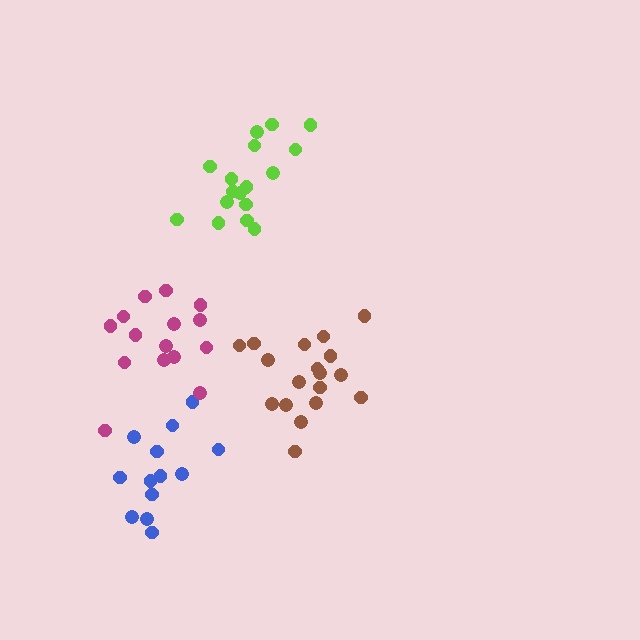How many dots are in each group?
Group 1: 17 dots, Group 2: 18 dots, Group 3: 13 dots, Group 4: 15 dots (63 total).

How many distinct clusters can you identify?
There are 4 distinct clusters.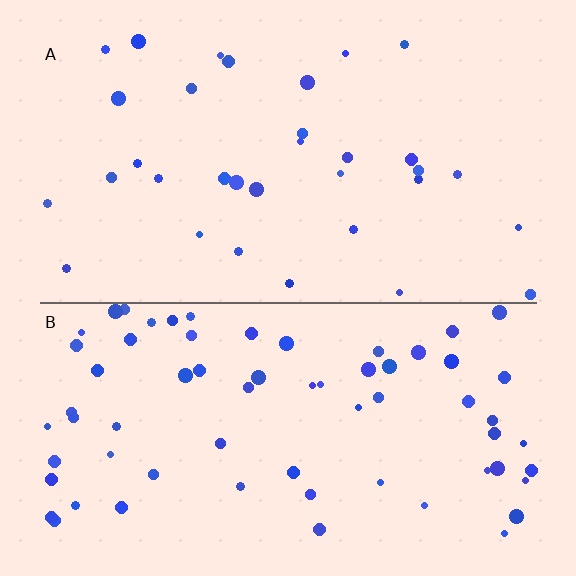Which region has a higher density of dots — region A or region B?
B (the bottom).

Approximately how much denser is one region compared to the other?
Approximately 2.0× — region B over region A.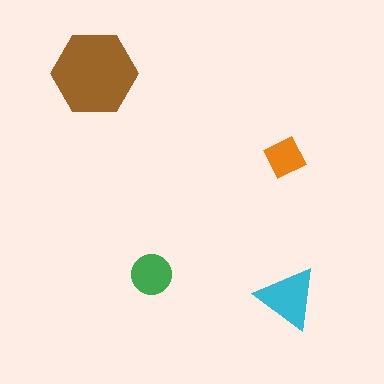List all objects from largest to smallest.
The brown hexagon, the cyan triangle, the green circle, the orange square.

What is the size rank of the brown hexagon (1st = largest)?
1st.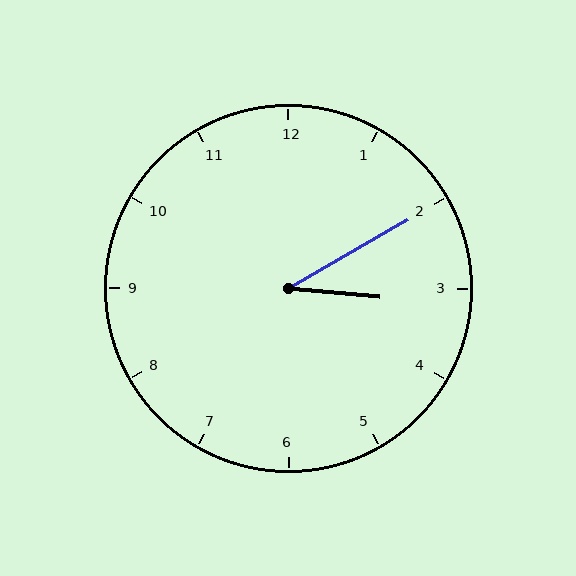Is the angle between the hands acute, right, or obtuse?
It is acute.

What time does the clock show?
3:10.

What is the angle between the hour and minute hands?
Approximately 35 degrees.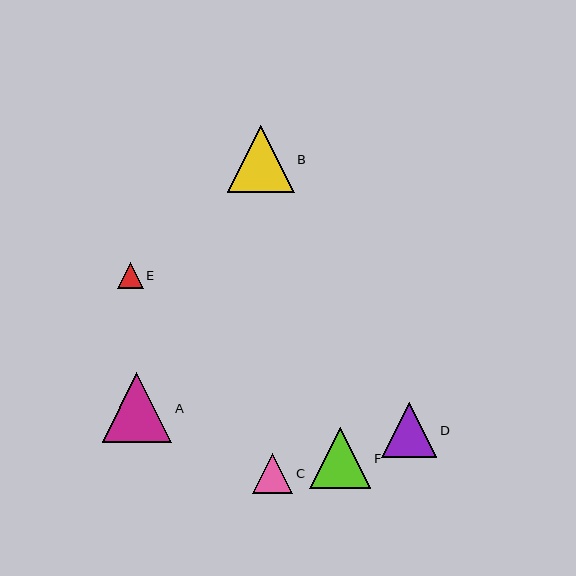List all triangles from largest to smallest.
From largest to smallest: A, B, F, D, C, E.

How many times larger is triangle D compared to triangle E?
Triangle D is approximately 2.1 times the size of triangle E.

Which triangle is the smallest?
Triangle E is the smallest with a size of approximately 26 pixels.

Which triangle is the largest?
Triangle A is the largest with a size of approximately 70 pixels.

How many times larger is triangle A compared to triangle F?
Triangle A is approximately 1.1 times the size of triangle F.